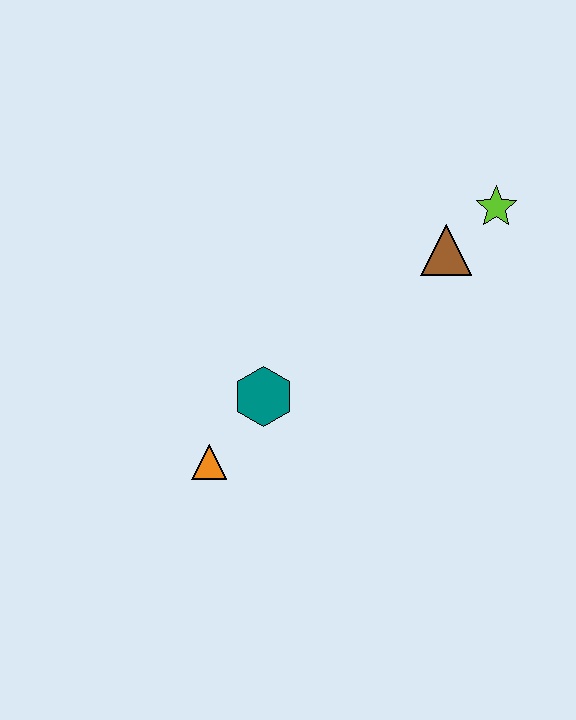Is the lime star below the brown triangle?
No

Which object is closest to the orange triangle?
The teal hexagon is closest to the orange triangle.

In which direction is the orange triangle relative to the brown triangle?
The orange triangle is to the left of the brown triangle.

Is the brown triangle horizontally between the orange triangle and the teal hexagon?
No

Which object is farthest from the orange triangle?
The lime star is farthest from the orange triangle.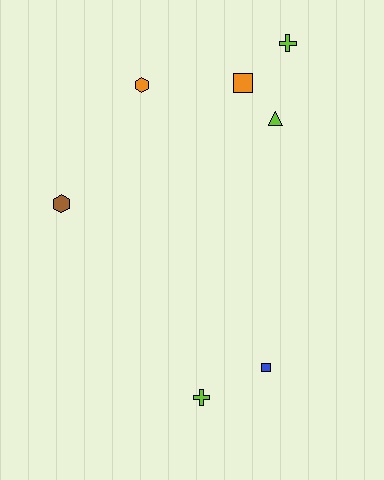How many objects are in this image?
There are 7 objects.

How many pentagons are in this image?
There are no pentagons.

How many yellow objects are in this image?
There are no yellow objects.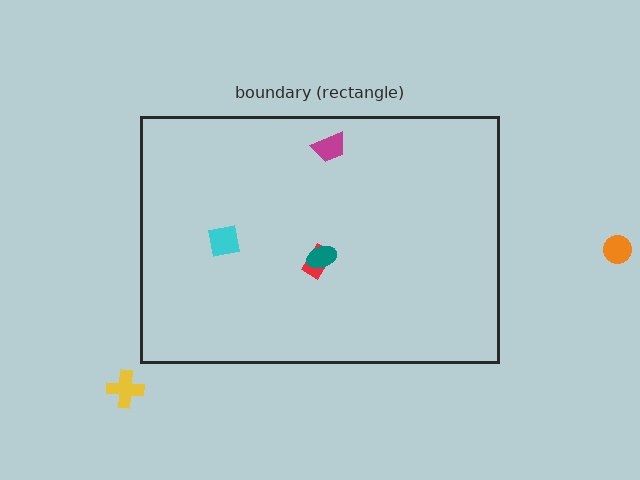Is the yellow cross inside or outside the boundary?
Outside.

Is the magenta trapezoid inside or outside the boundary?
Inside.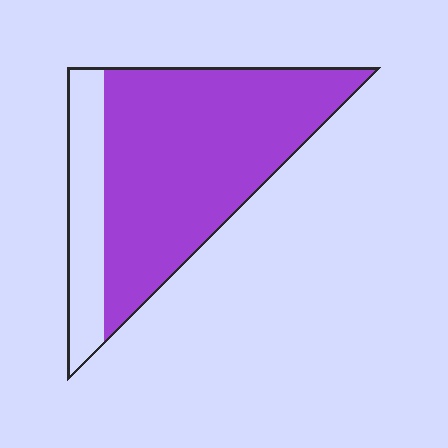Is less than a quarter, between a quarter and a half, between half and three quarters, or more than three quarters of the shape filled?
More than three quarters.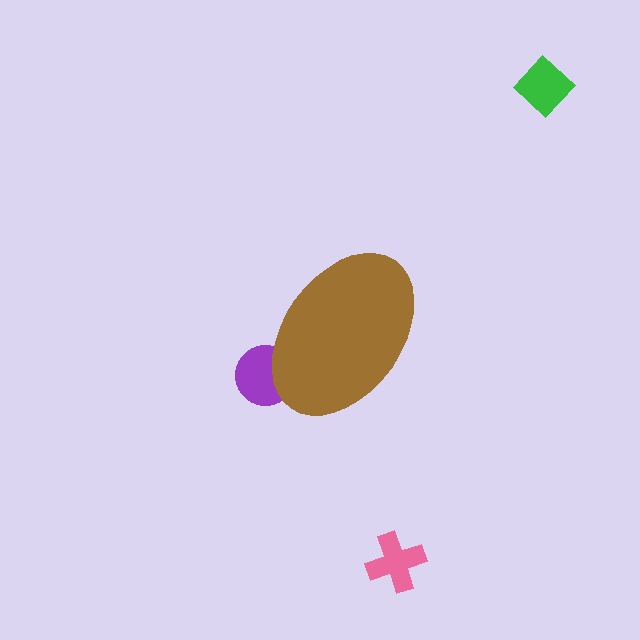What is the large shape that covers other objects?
A brown ellipse.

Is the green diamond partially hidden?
No, the green diamond is fully visible.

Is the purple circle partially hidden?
Yes, the purple circle is partially hidden behind the brown ellipse.